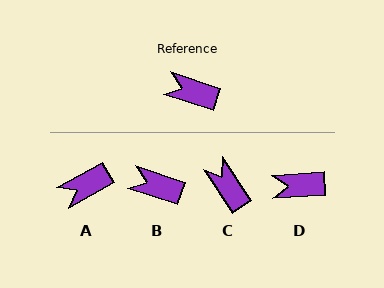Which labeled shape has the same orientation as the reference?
B.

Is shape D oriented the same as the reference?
No, it is off by about 21 degrees.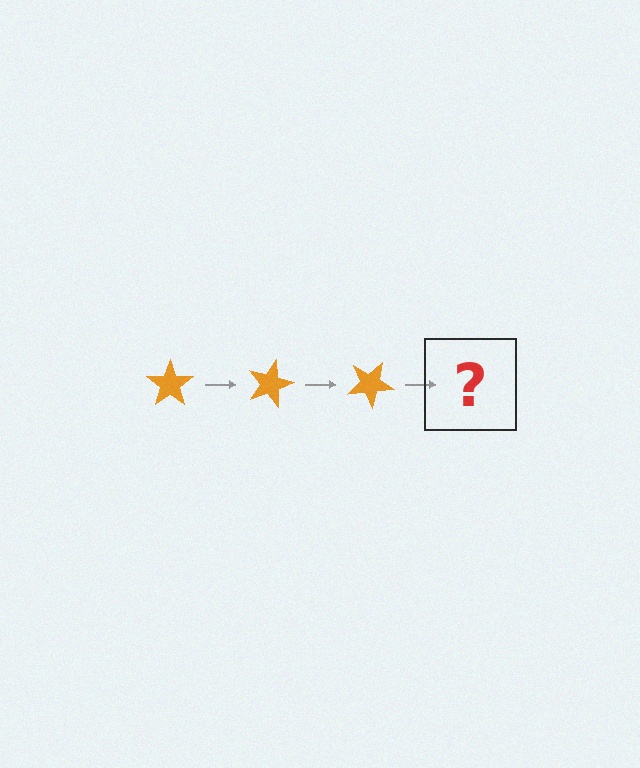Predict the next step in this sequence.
The next step is an orange star rotated 45 degrees.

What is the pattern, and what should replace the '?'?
The pattern is that the star rotates 15 degrees each step. The '?' should be an orange star rotated 45 degrees.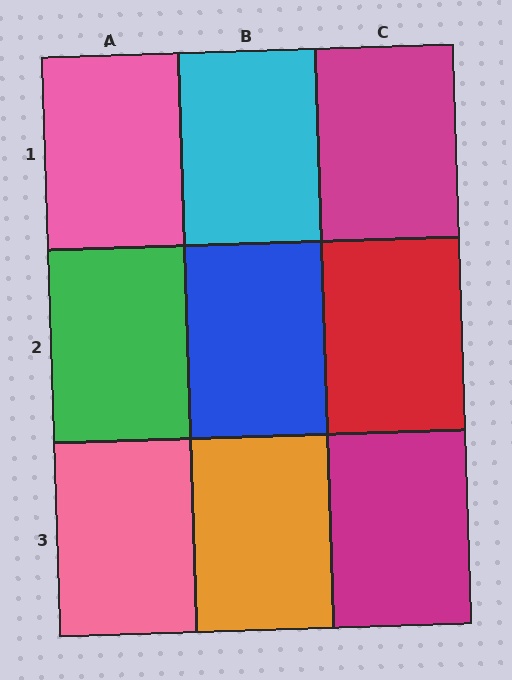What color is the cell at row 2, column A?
Green.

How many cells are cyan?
1 cell is cyan.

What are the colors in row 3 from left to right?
Pink, orange, magenta.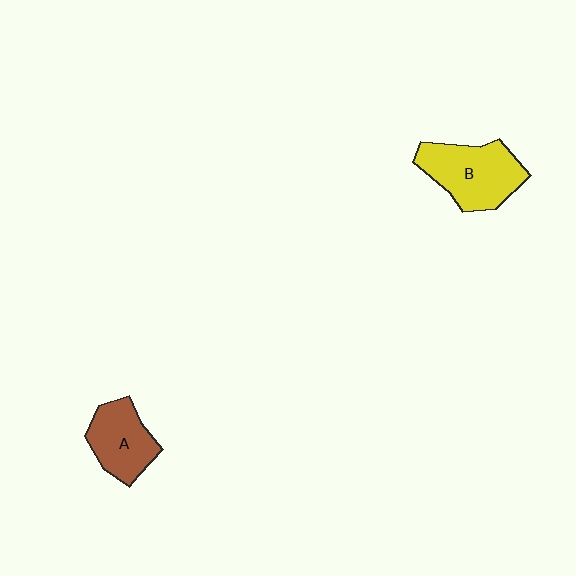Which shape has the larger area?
Shape B (yellow).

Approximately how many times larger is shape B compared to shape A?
Approximately 1.3 times.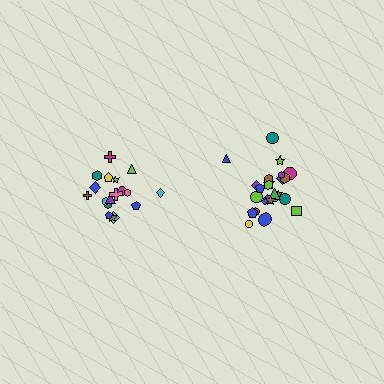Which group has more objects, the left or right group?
The right group.